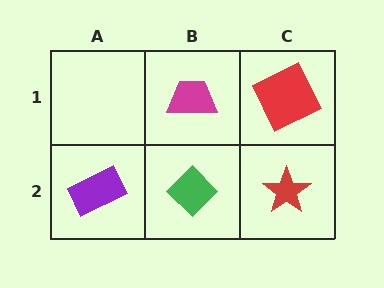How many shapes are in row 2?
3 shapes.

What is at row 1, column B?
A magenta trapezoid.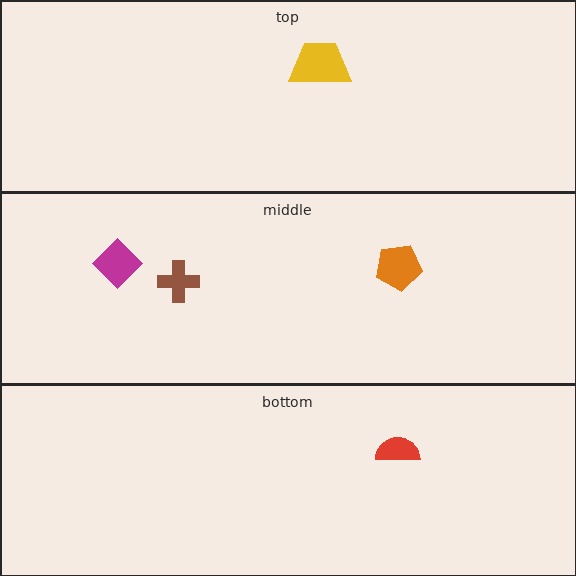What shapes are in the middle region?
The brown cross, the magenta diamond, the orange pentagon.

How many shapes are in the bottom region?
1.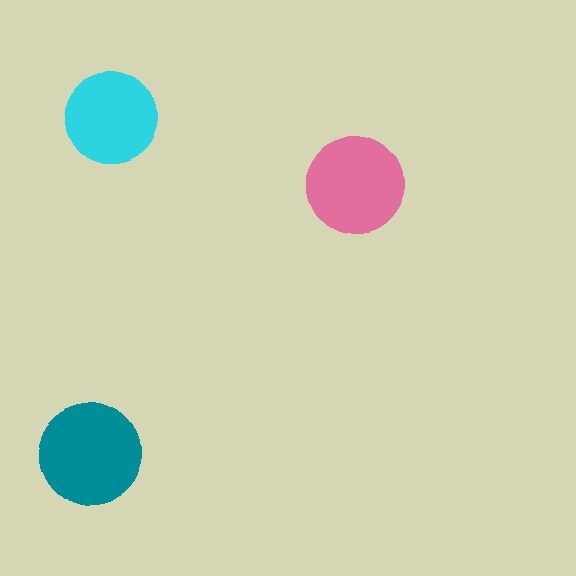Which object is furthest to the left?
The teal circle is leftmost.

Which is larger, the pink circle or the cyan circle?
The pink one.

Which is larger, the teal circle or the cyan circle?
The teal one.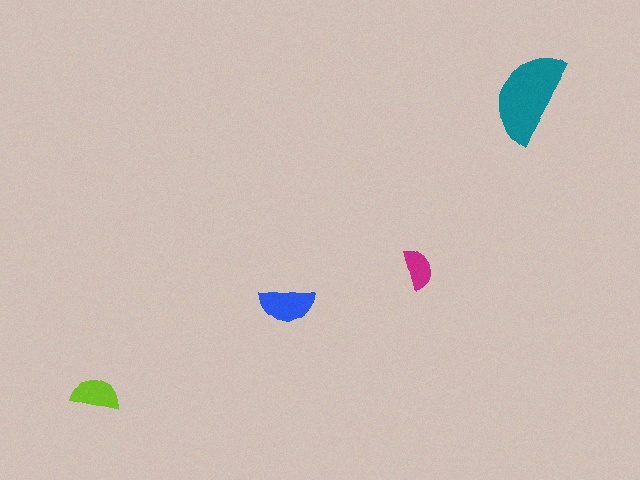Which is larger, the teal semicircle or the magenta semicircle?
The teal one.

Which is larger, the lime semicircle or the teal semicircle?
The teal one.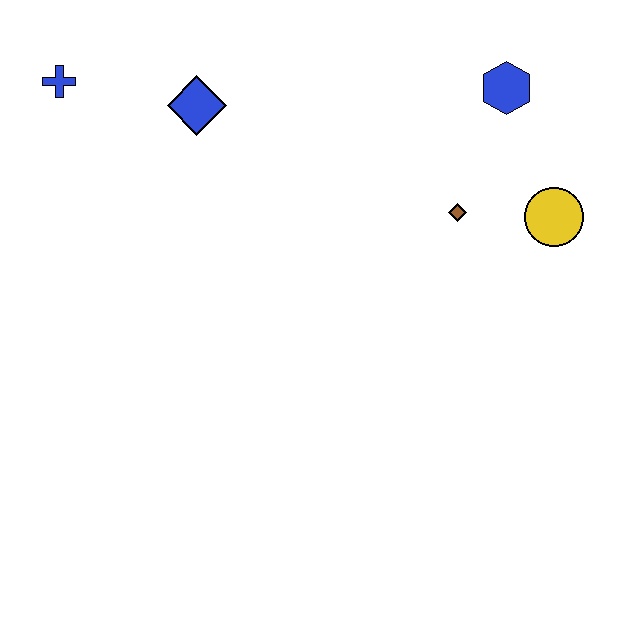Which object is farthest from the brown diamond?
The blue cross is farthest from the brown diamond.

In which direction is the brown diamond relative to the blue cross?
The brown diamond is to the right of the blue cross.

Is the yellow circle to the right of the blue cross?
Yes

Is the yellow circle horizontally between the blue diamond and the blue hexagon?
No